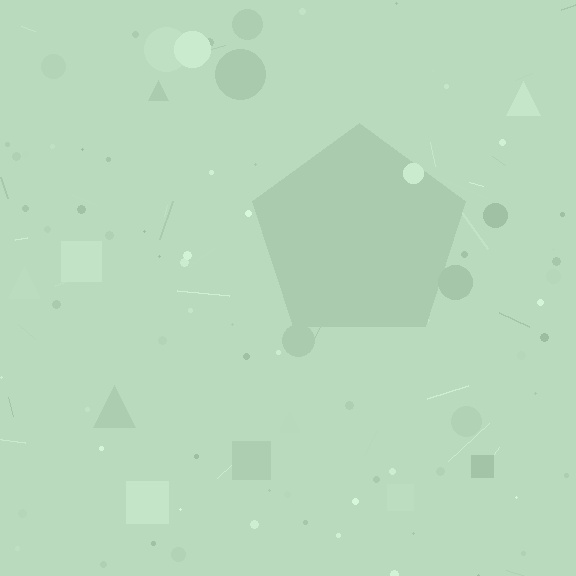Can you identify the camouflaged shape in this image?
The camouflaged shape is a pentagon.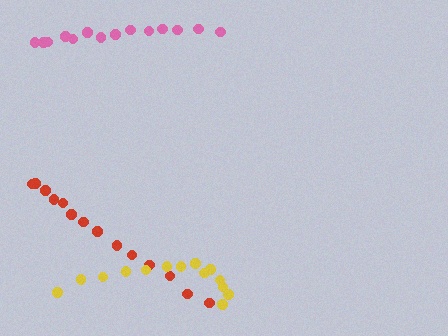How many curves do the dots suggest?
There are 3 distinct paths.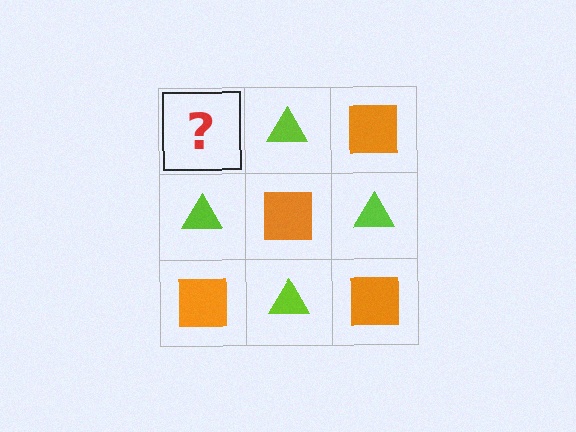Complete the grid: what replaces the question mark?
The question mark should be replaced with an orange square.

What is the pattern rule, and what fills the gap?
The rule is that it alternates orange square and lime triangle in a checkerboard pattern. The gap should be filled with an orange square.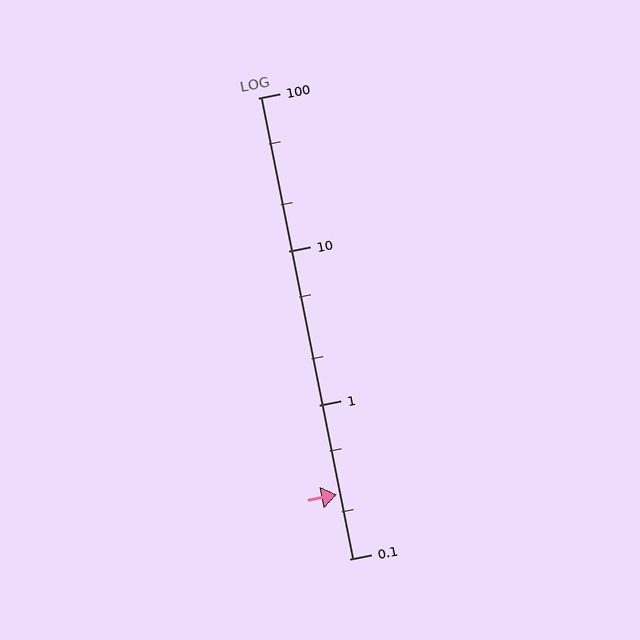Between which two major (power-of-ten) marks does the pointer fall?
The pointer is between 0.1 and 1.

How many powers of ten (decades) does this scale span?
The scale spans 3 decades, from 0.1 to 100.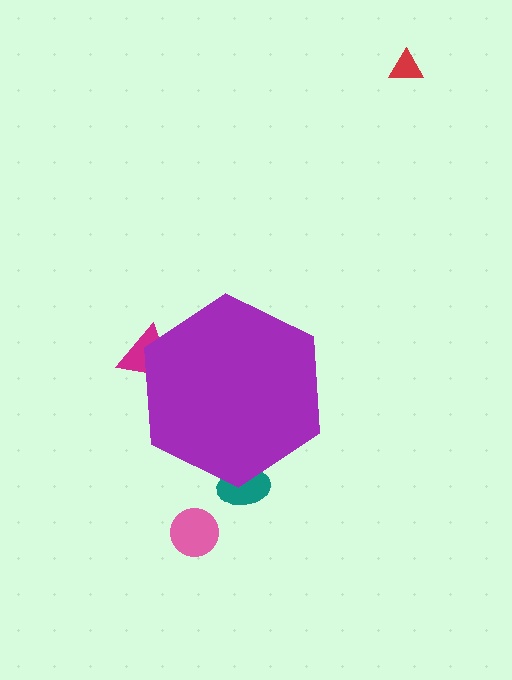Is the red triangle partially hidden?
No, the red triangle is fully visible.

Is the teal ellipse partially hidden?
Yes, the teal ellipse is partially hidden behind the purple hexagon.